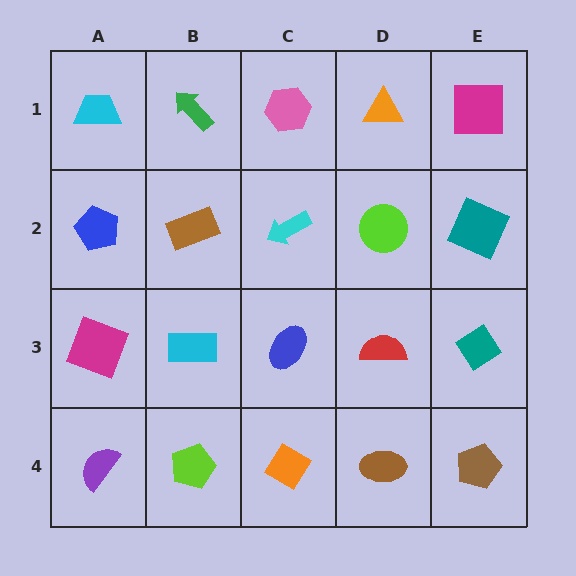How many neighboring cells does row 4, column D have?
3.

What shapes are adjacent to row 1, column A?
A blue pentagon (row 2, column A), a green arrow (row 1, column B).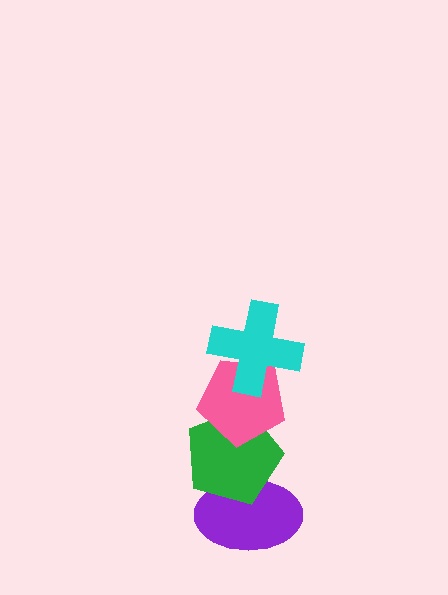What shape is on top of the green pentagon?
The pink pentagon is on top of the green pentagon.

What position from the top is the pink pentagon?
The pink pentagon is 2nd from the top.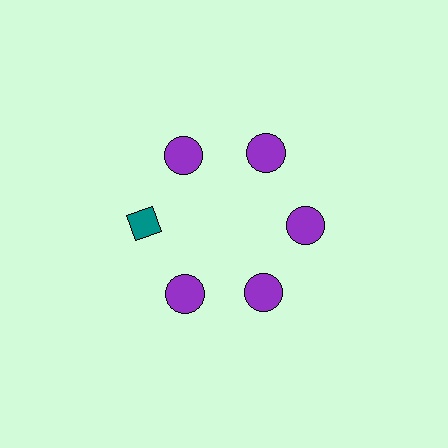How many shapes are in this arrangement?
There are 6 shapes arranged in a ring pattern.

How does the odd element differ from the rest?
It differs in both color (teal instead of purple) and shape (diamond instead of circle).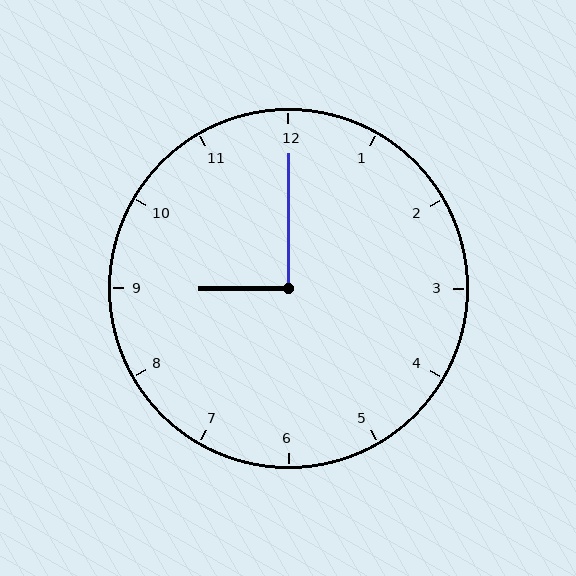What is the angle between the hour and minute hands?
Approximately 90 degrees.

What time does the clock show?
9:00.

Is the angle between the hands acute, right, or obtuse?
It is right.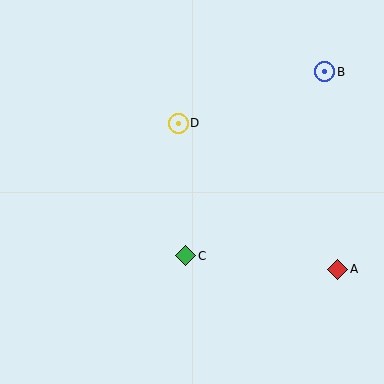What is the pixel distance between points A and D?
The distance between A and D is 216 pixels.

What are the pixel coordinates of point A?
Point A is at (338, 269).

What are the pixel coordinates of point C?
Point C is at (186, 256).